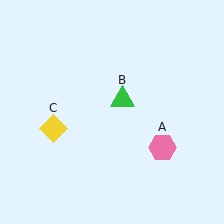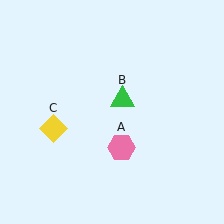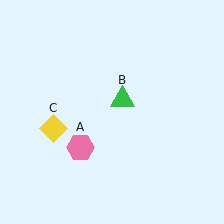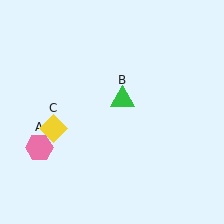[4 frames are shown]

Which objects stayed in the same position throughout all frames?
Green triangle (object B) and yellow diamond (object C) remained stationary.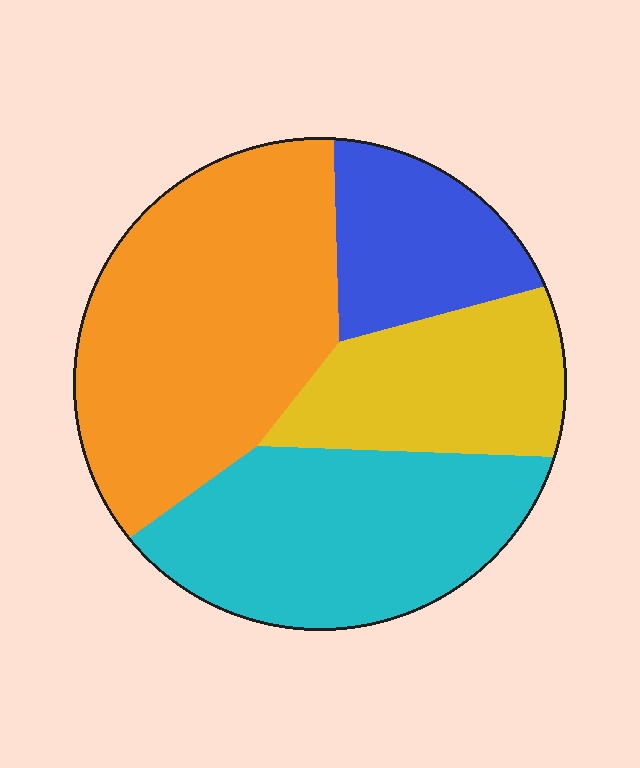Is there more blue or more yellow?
Yellow.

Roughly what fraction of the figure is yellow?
Yellow takes up about one fifth (1/5) of the figure.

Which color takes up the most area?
Orange, at roughly 40%.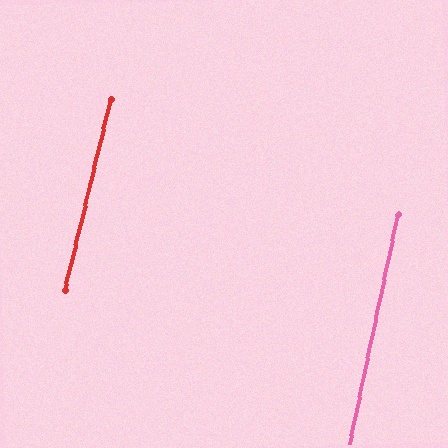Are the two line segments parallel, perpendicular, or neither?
Parallel — their directions differ by only 1.9°.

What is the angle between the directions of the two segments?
Approximately 2 degrees.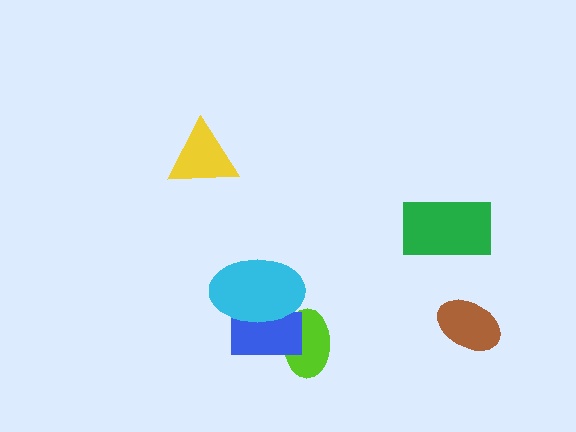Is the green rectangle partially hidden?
No, no other shape covers it.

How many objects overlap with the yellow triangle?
0 objects overlap with the yellow triangle.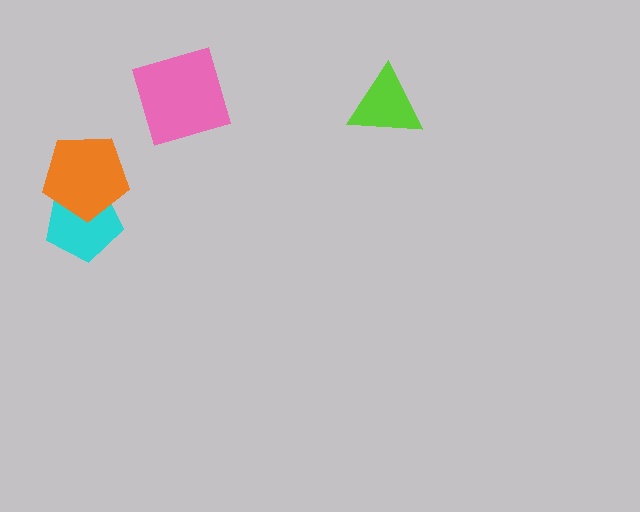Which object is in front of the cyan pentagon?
The orange pentagon is in front of the cyan pentagon.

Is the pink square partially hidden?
No, no other shape covers it.